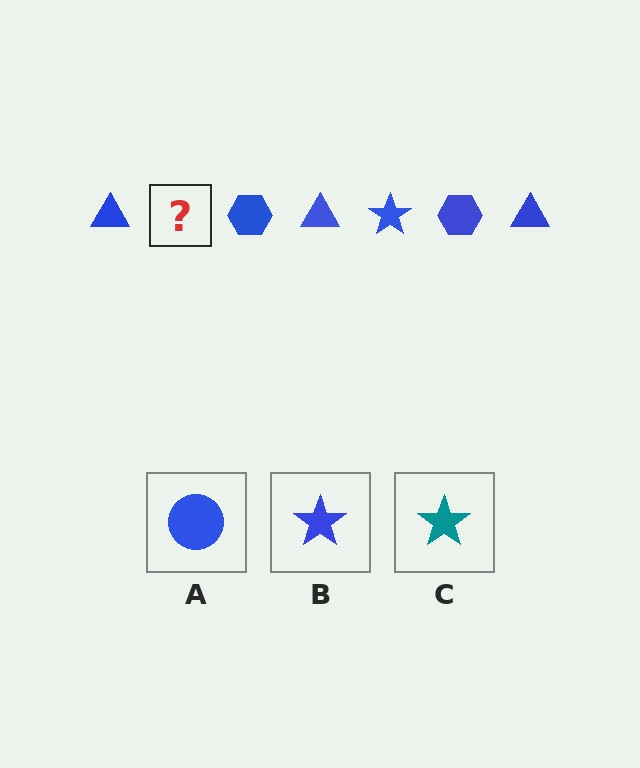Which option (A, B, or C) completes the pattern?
B.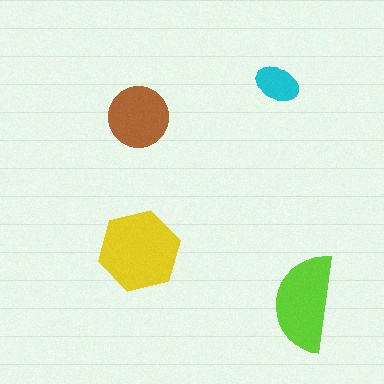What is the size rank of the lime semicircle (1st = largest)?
2nd.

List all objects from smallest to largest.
The cyan ellipse, the brown circle, the lime semicircle, the yellow hexagon.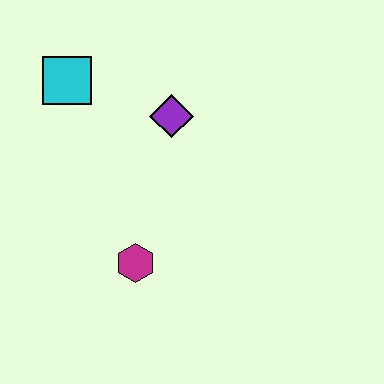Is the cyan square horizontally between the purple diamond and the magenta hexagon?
No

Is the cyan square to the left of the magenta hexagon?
Yes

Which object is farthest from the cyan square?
The magenta hexagon is farthest from the cyan square.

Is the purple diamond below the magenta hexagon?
No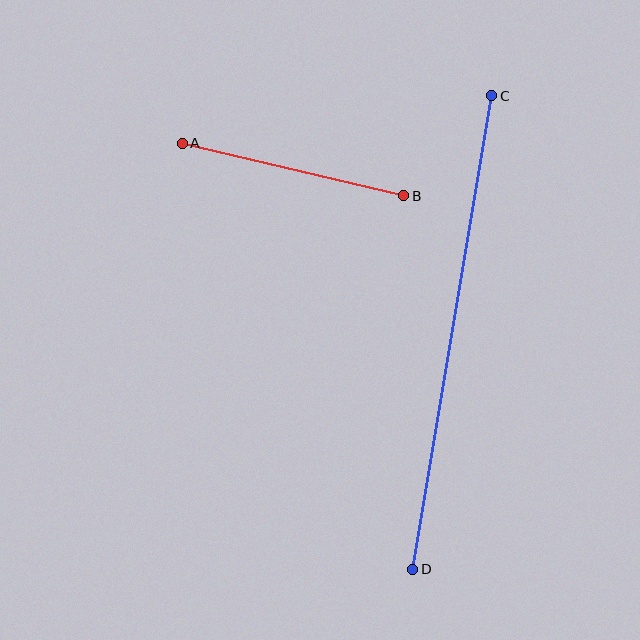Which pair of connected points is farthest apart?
Points C and D are farthest apart.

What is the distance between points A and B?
The distance is approximately 227 pixels.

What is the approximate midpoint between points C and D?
The midpoint is at approximately (452, 332) pixels.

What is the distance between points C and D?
The distance is approximately 480 pixels.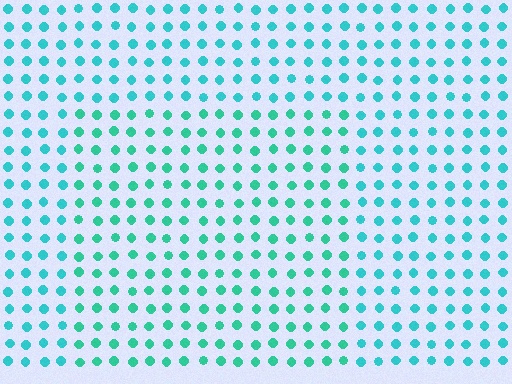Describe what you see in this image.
The image is filled with small cyan elements in a uniform arrangement. A rectangle-shaped region is visible where the elements are tinted to a slightly different hue, forming a subtle color boundary.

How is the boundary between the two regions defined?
The boundary is defined purely by a slight shift in hue (about 20 degrees). Spacing, size, and orientation are identical on both sides.